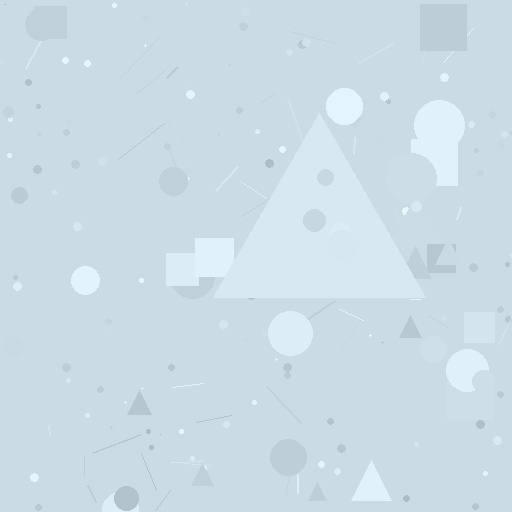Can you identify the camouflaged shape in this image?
The camouflaged shape is a triangle.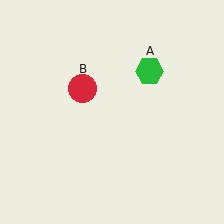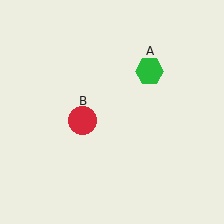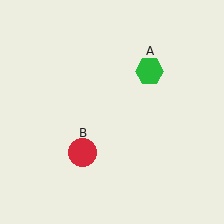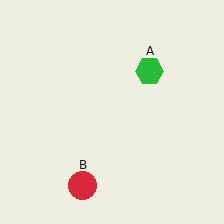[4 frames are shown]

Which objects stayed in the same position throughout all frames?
Green hexagon (object A) remained stationary.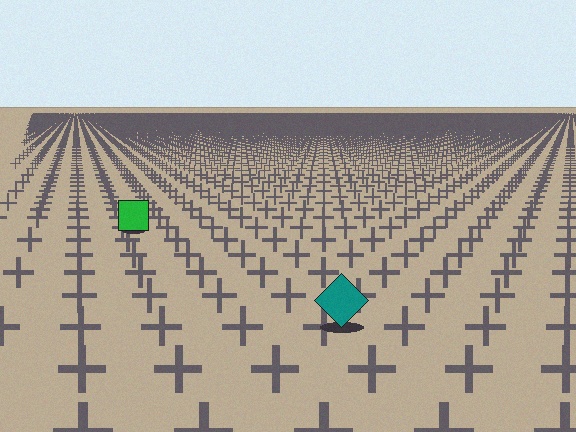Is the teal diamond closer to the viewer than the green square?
Yes. The teal diamond is closer — you can tell from the texture gradient: the ground texture is coarser near it.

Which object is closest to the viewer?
The teal diamond is closest. The texture marks near it are larger and more spread out.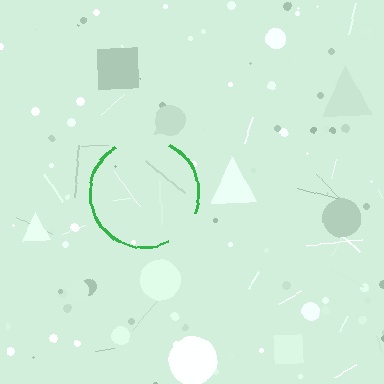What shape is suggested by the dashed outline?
The dashed outline suggests a circle.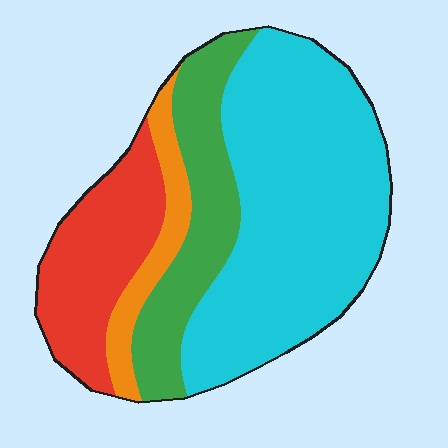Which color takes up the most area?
Cyan, at roughly 50%.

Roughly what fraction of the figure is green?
Green covers 20% of the figure.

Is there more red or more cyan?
Cyan.